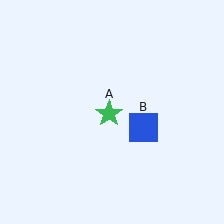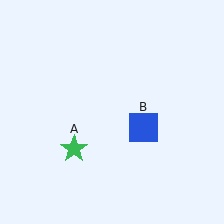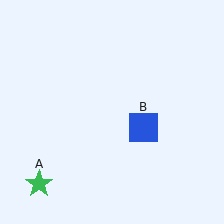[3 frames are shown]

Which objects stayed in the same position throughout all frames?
Blue square (object B) remained stationary.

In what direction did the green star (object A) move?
The green star (object A) moved down and to the left.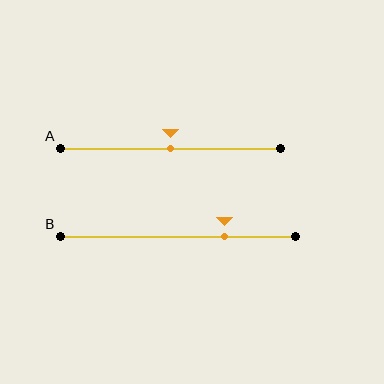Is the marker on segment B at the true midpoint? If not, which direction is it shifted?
No, the marker on segment B is shifted to the right by about 20% of the segment length.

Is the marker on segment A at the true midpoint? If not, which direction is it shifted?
Yes, the marker on segment A is at the true midpoint.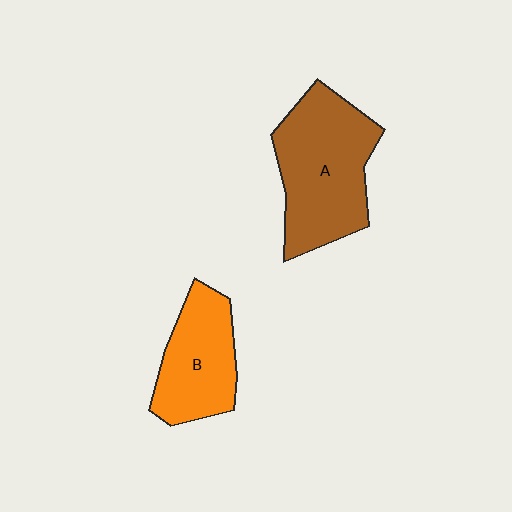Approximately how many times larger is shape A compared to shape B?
Approximately 1.4 times.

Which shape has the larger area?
Shape A (brown).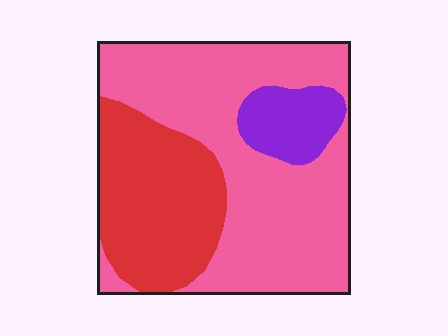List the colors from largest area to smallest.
From largest to smallest: pink, red, purple.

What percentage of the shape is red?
Red takes up about one third (1/3) of the shape.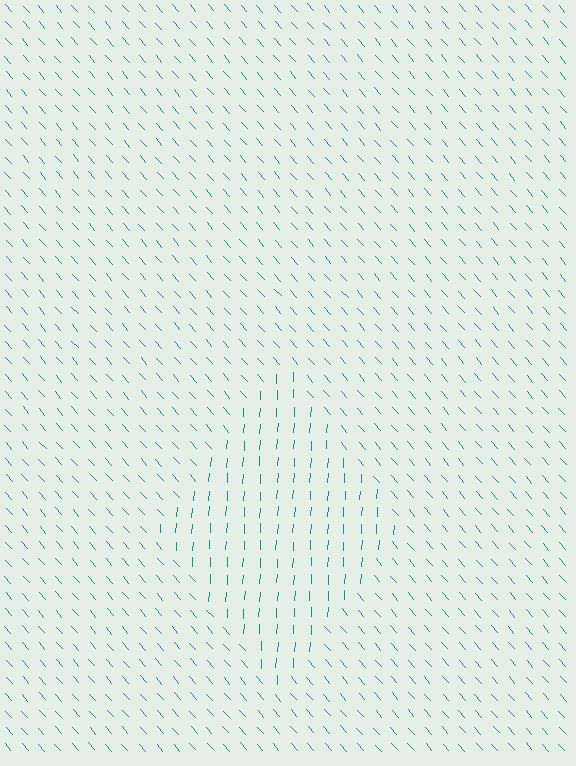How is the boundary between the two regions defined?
The boundary is defined purely by a change in line orientation (approximately 45 degrees difference). All lines are the same color and thickness.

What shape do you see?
I see a diamond.